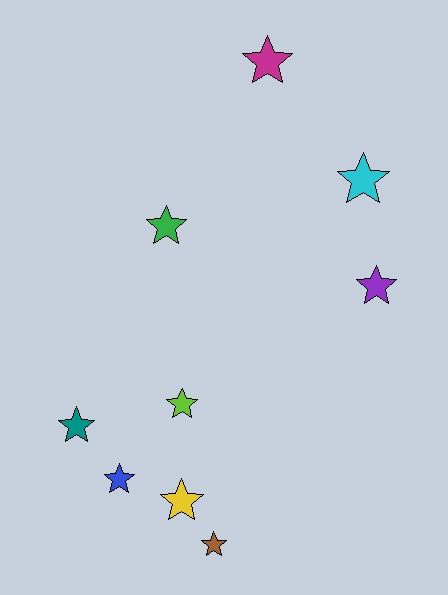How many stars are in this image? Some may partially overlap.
There are 9 stars.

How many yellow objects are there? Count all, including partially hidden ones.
There is 1 yellow object.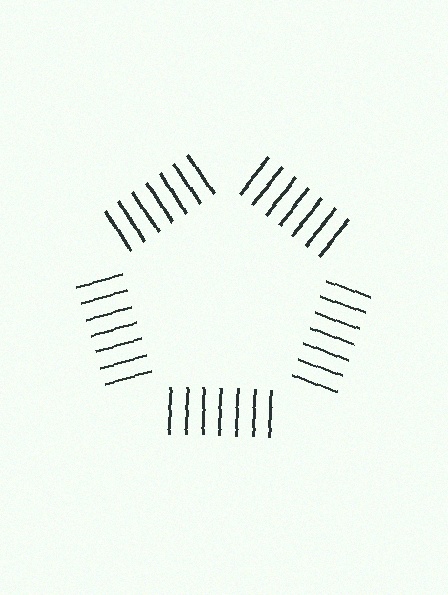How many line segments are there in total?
35 — 7 along each of the 5 edges.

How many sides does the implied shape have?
5 sides — the line-ends trace a pentagon.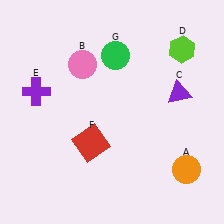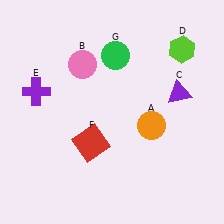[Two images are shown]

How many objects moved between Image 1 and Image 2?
1 object moved between the two images.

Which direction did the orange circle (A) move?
The orange circle (A) moved up.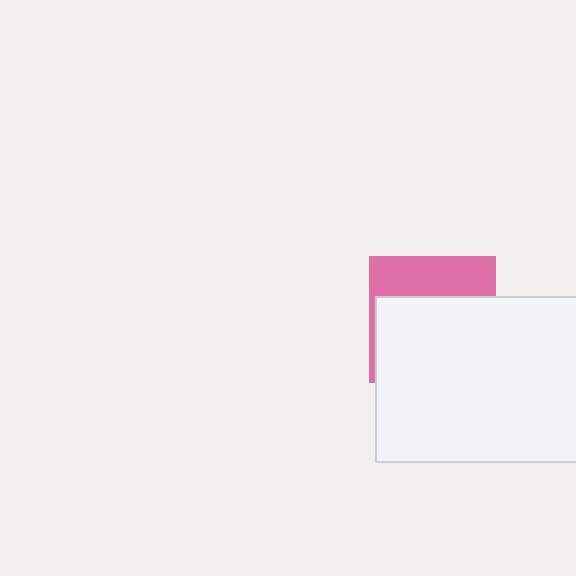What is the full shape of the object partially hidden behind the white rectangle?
The partially hidden object is a pink square.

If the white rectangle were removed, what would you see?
You would see the complete pink square.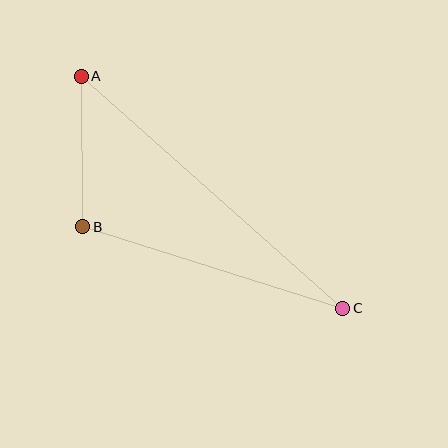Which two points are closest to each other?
Points A and B are closest to each other.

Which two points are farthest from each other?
Points A and C are farthest from each other.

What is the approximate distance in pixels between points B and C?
The distance between B and C is approximately 273 pixels.